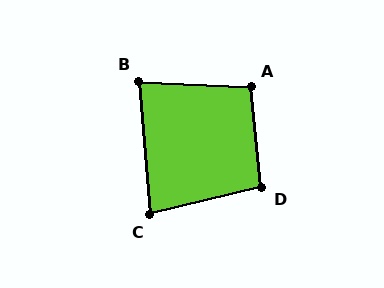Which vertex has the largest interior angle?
A, at approximately 98 degrees.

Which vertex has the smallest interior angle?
C, at approximately 82 degrees.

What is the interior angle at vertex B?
Approximately 83 degrees (acute).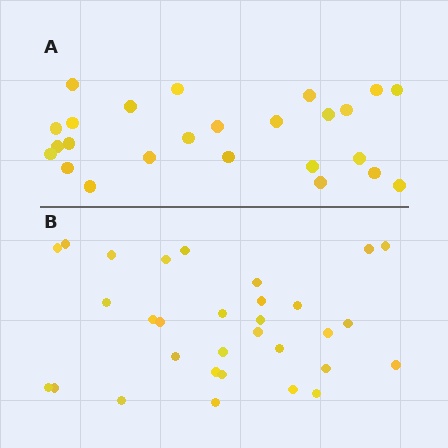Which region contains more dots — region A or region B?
Region B (the bottom region) has more dots.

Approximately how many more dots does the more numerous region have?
Region B has about 6 more dots than region A.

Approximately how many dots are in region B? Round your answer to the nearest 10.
About 30 dots. (The exact count is 31, which rounds to 30.)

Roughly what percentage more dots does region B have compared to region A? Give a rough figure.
About 25% more.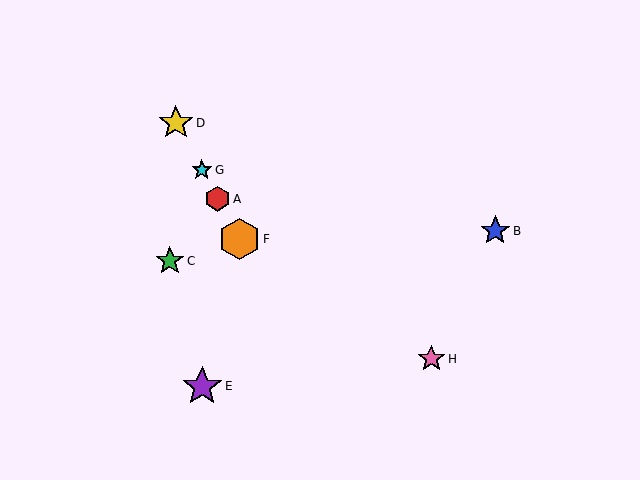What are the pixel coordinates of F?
Object F is at (240, 239).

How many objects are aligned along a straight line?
4 objects (A, D, F, G) are aligned along a straight line.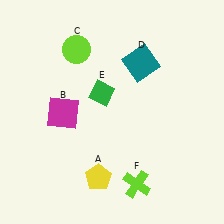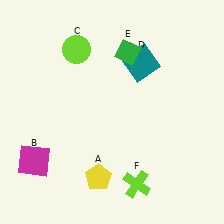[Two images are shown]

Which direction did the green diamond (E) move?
The green diamond (E) moved up.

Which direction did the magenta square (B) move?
The magenta square (B) moved down.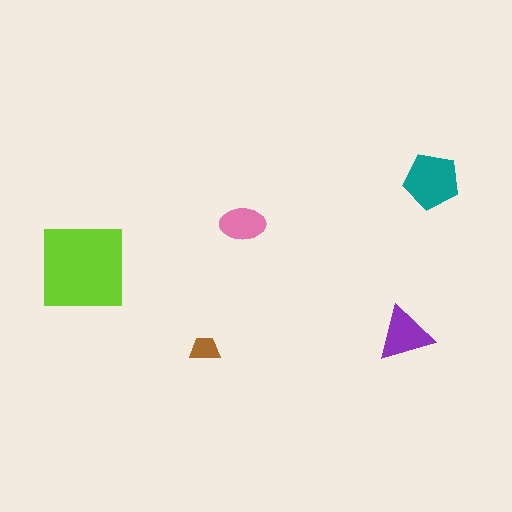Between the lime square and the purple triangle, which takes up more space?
The lime square.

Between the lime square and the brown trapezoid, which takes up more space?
The lime square.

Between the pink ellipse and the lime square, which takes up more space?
The lime square.